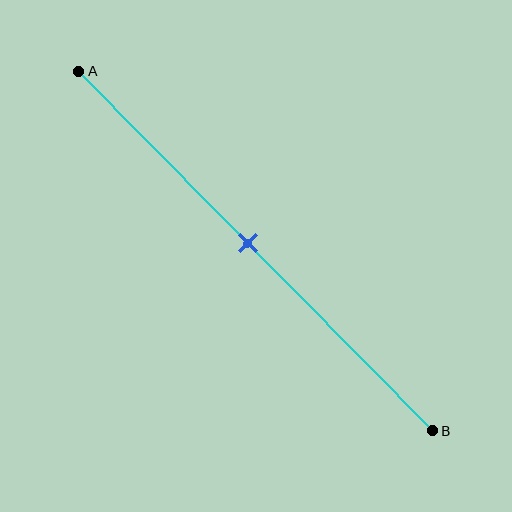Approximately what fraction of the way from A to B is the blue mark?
The blue mark is approximately 50% of the way from A to B.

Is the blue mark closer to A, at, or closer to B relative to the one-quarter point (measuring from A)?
The blue mark is closer to point B than the one-quarter point of segment AB.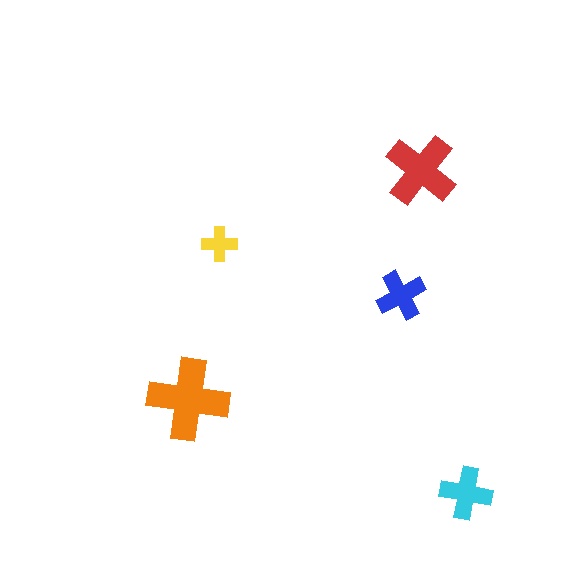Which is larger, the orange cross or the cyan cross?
The orange one.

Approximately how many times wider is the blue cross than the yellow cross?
About 1.5 times wider.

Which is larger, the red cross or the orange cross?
The orange one.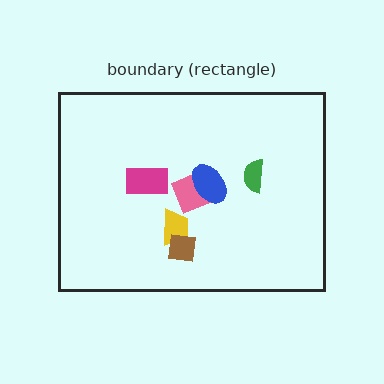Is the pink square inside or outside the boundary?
Inside.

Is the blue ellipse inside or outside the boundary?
Inside.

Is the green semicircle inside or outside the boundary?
Inside.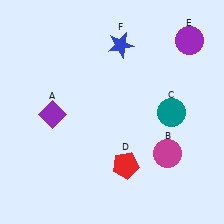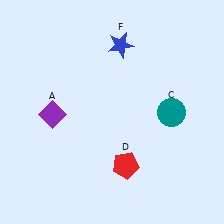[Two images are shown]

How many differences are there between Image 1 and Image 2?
There are 2 differences between the two images.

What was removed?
The magenta circle (B), the purple circle (E) were removed in Image 2.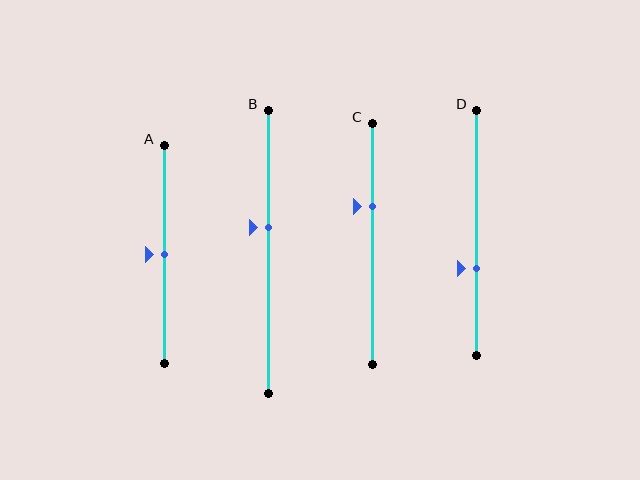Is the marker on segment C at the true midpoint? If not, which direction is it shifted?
No, the marker on segment C is shifted upward by about 15% of the segment length.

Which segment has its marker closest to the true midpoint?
Segment A has its marker closest to the true midpoint.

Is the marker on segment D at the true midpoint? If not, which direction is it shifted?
No, the marker on segment D is shifted downward by about 14% of the segment length.